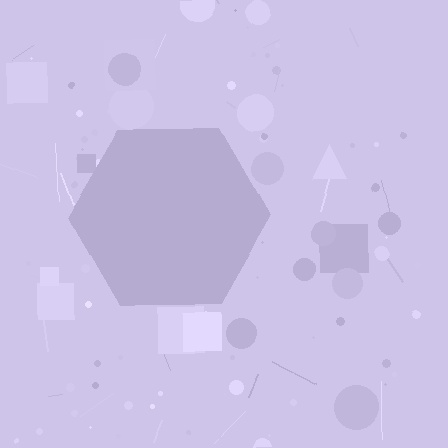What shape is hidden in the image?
A hexagon is hidden in the image.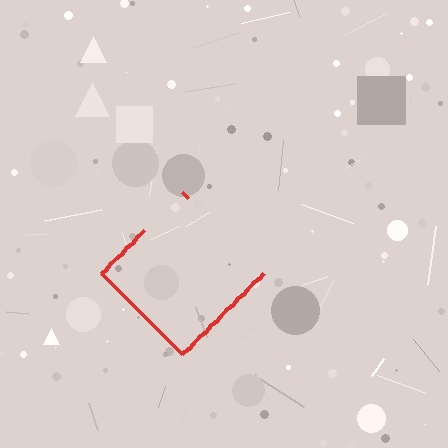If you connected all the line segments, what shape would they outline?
They would outline a diamond.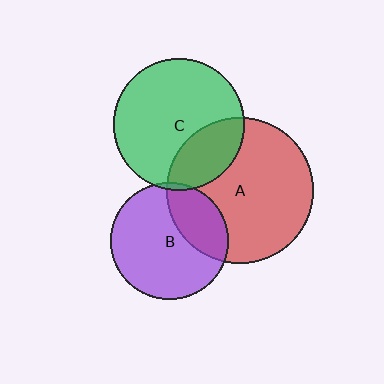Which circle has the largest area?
Circle A (red).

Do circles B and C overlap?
Yes.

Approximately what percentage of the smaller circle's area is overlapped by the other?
Approximately 5%.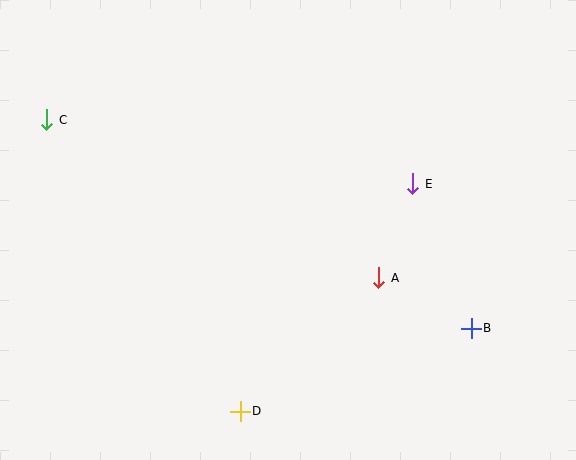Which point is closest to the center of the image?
Point A at (379, 278) is closest to the center.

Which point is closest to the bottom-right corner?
Point B is closest to the bottom-right corner.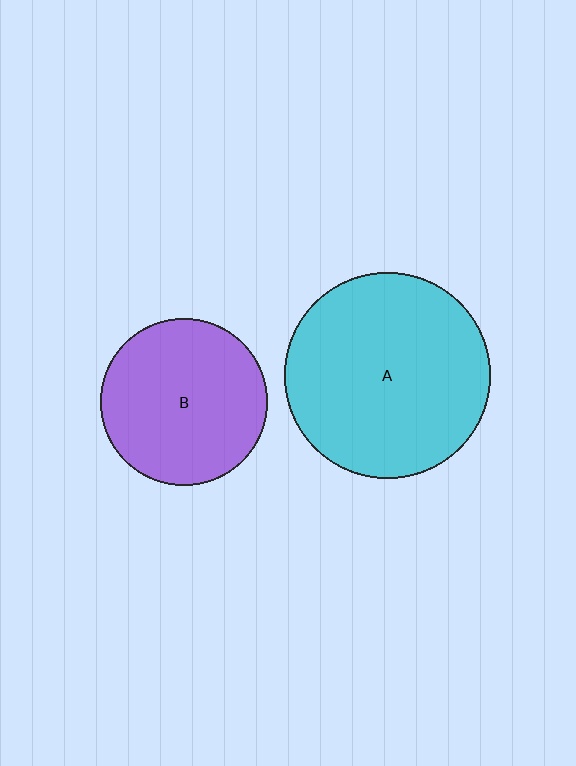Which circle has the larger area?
Circle A (cyan).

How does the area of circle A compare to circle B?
Approximately 1.5 times.